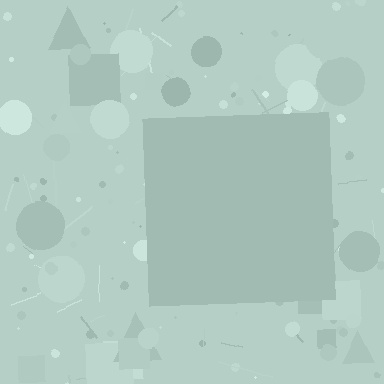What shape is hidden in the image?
A square is hidden in the image.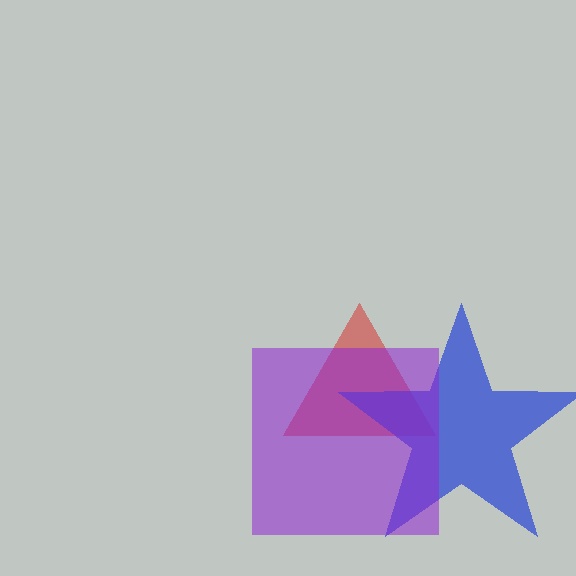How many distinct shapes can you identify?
There are 3 distinct shapes: a red triangle, a blue star, a purple square.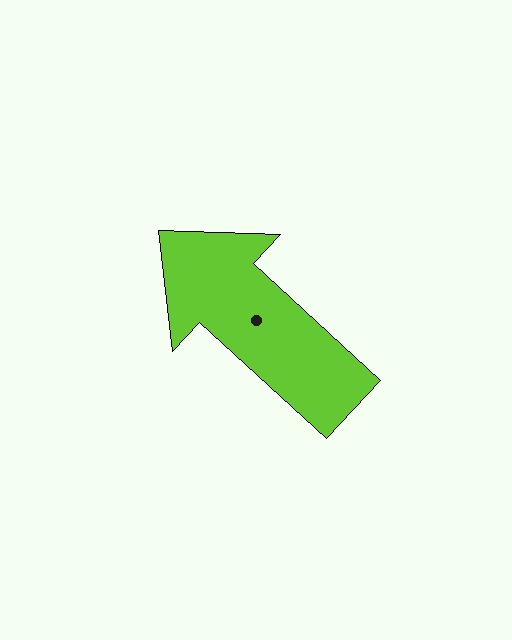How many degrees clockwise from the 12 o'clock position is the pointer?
Approximately 312 degrees.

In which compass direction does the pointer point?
Northwest.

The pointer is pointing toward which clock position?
Roughly 10 o'clock.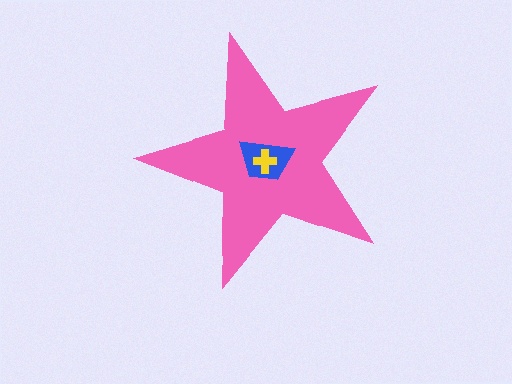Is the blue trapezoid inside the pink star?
Yes.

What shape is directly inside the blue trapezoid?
The yellow cross.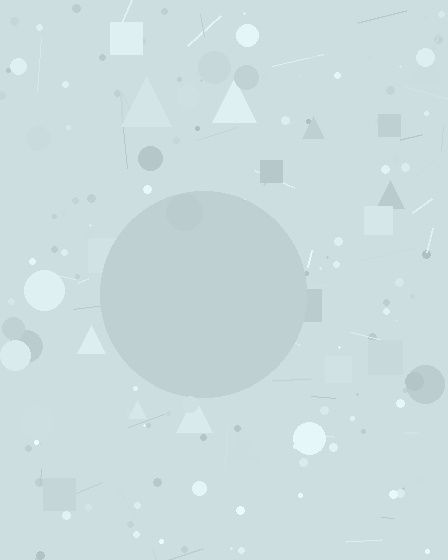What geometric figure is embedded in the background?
A circle is embedded in the background.